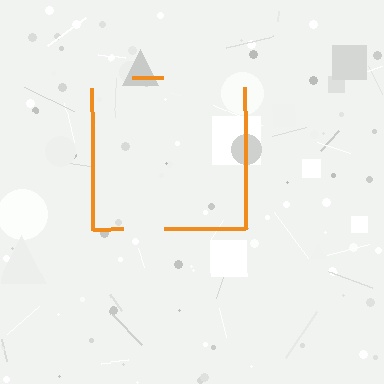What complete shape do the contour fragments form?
The contour fragments form a square.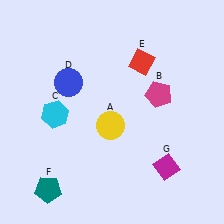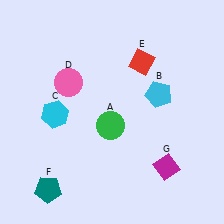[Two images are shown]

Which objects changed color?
A changed from yellow to green. B changed from magenta to cyan. D changed from blue to pink.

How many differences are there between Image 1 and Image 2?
There are 3 differences between the two images.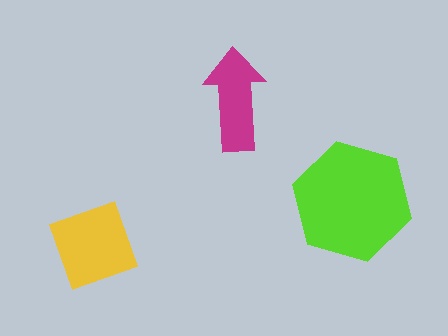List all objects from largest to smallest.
The lime hexagon, the yellow diamond, the magenta arrow.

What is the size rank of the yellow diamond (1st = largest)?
2nd.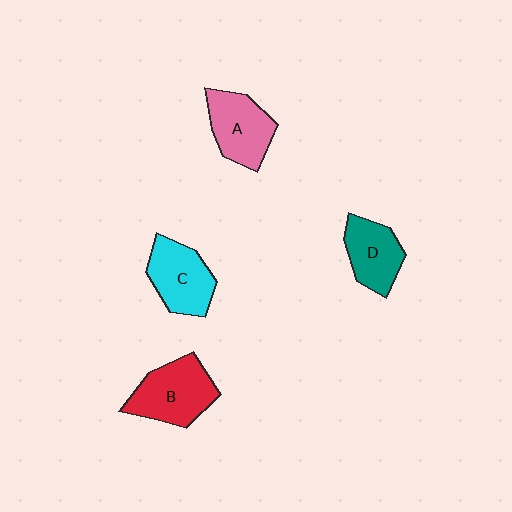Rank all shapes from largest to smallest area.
From largest to smallest: B (red), C (cyan), A (pink), D (teal).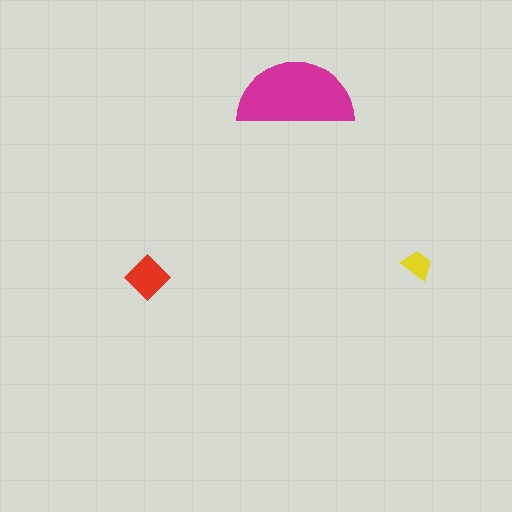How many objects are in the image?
There are 3 objects in the image.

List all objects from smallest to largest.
The yellow trapezoid, the red diamond, the magenta semicircle.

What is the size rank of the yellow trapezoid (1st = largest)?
3rd.